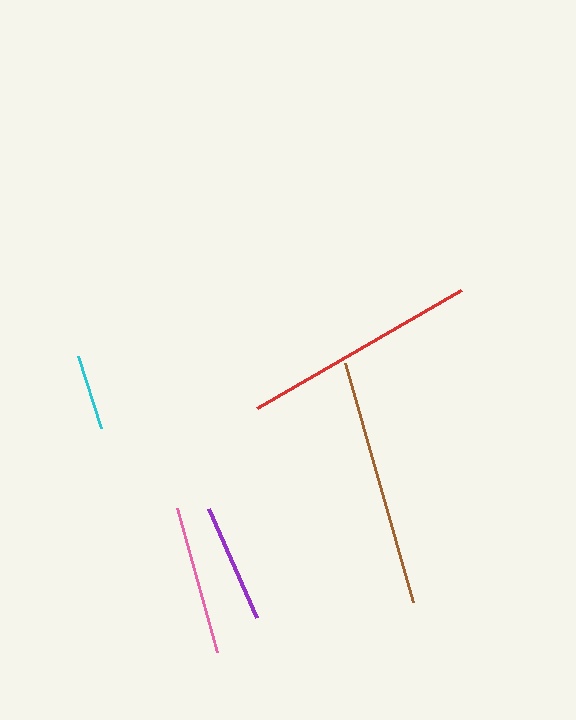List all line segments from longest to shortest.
From longest to shortest: brown, red, pink, purple, cyan.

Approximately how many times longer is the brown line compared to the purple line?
The brown line is approximately 2.1 times the length of the purple line.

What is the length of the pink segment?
The pink segment is approximately 149 pixels long.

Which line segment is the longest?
The brown line is the longest at approximately 249 pixels.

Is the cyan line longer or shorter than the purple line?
The purple line is longer than the cyan line.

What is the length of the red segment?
The red segment is approximately 235 pixels long.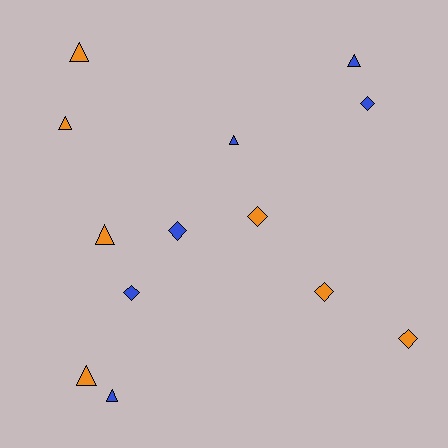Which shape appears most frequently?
Triangle, with 7 objects.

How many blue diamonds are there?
There are 3 blue diamonds.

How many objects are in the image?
There are 13 objects.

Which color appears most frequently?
Orange, with 7 objects.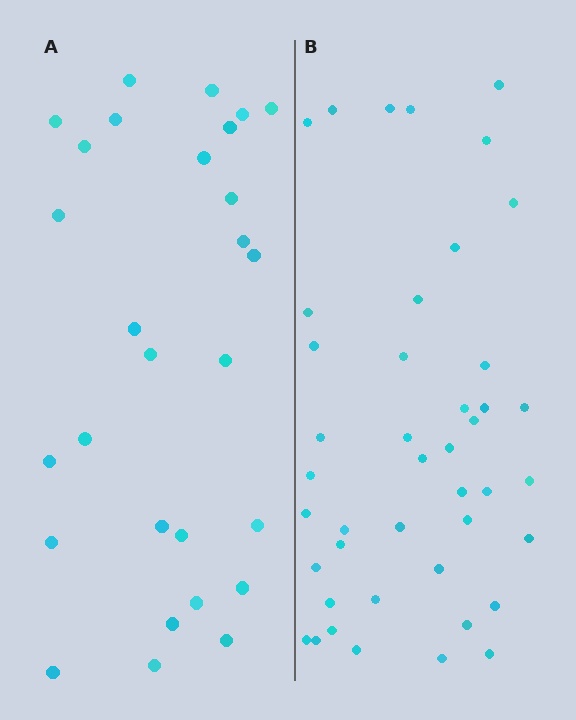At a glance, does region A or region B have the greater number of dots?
Region B (the right region) has more dots.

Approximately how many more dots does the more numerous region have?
Region B has approximately 15 more dots than region A.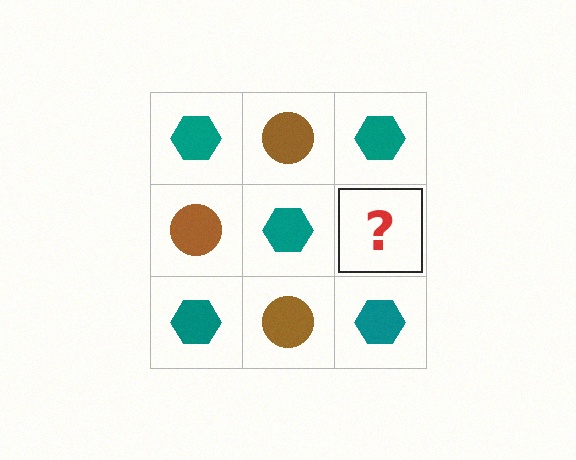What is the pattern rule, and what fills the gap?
The rule is that it alternates teal hexagon and brown circle in a checkerboard pattern. The gap should be filled with a brown circle.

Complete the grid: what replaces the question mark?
The question mark should be replaced with a brown circle.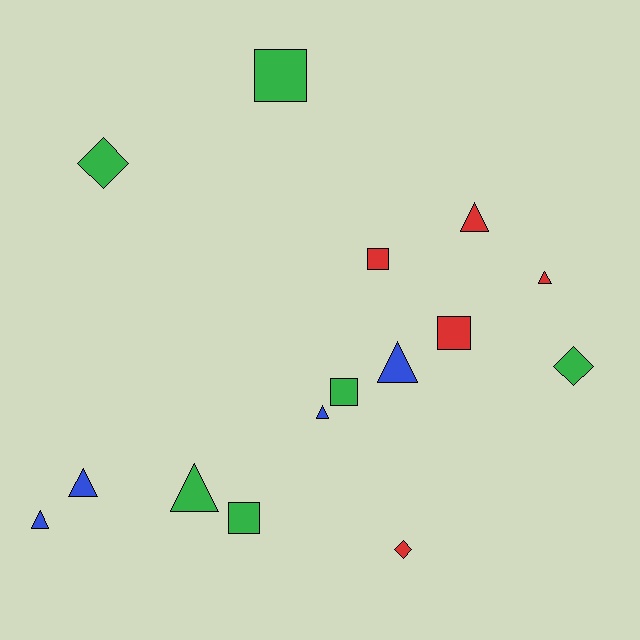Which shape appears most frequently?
Triangle, with 7 objects.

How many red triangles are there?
There are 2 red triangles.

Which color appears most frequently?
Green, with 6 objects.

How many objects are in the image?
There are 15 objects.